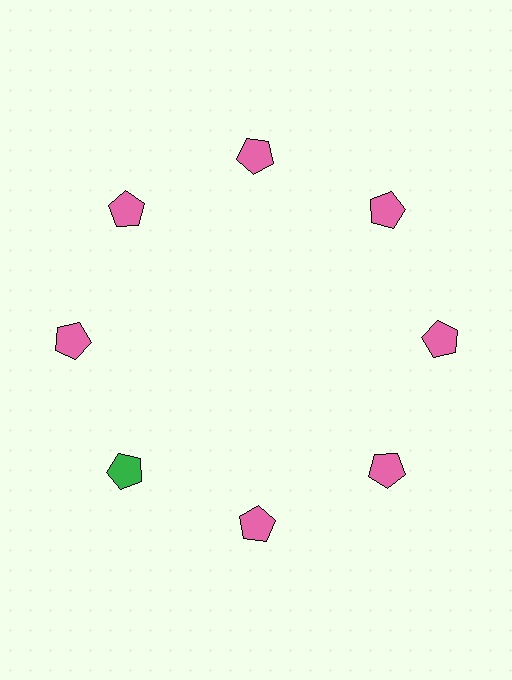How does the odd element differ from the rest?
It has a different color: green instead of pink.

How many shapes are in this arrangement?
There are 8 shapes arranged in a ring pattern.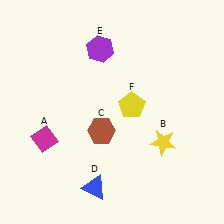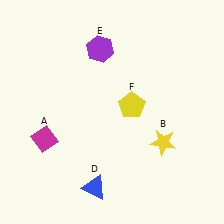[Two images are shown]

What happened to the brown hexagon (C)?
The brown hexagon (C) was removed in Image 2. It was in the bottom-left area of Image 1.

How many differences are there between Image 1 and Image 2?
There is 1 difference between the two images.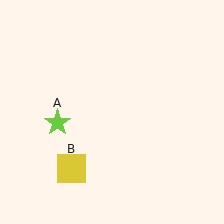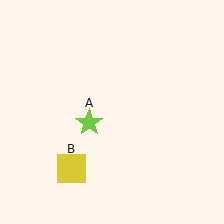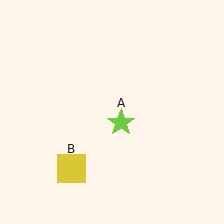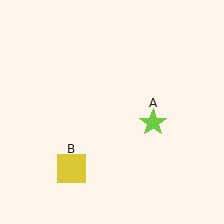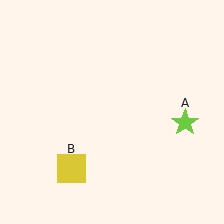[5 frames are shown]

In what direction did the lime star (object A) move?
The lime star (object A) moved right.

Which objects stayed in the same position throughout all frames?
Yellow square (object B) remained stationary.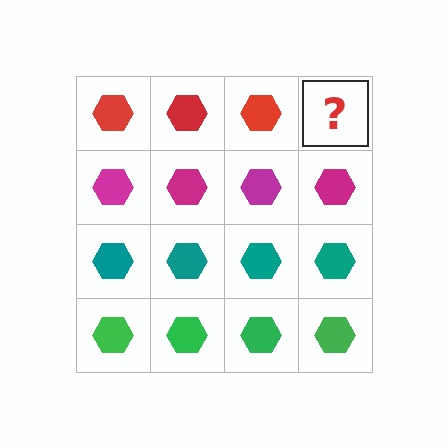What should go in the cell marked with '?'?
The missing cell should contain a red hexagon.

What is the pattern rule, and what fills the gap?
The rule is that each row has a consistent color. The gap should be filled with a red hexagon.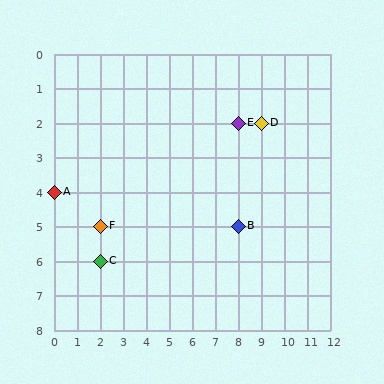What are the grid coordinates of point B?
Point B is at grid coordinates (8, 5).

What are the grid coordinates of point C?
Point C is at grid coordinates (2, 6).